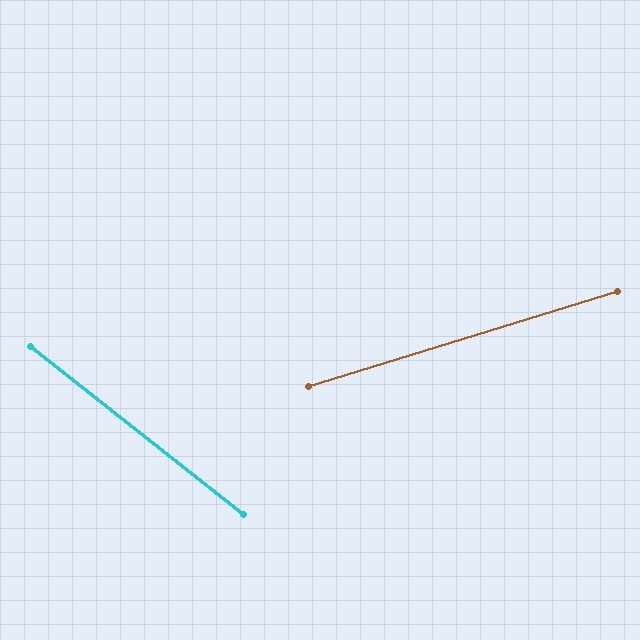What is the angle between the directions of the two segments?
Approximately 55 degrees.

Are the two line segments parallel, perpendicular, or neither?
Neither parallel nor perpendicular — they differ by about 55°.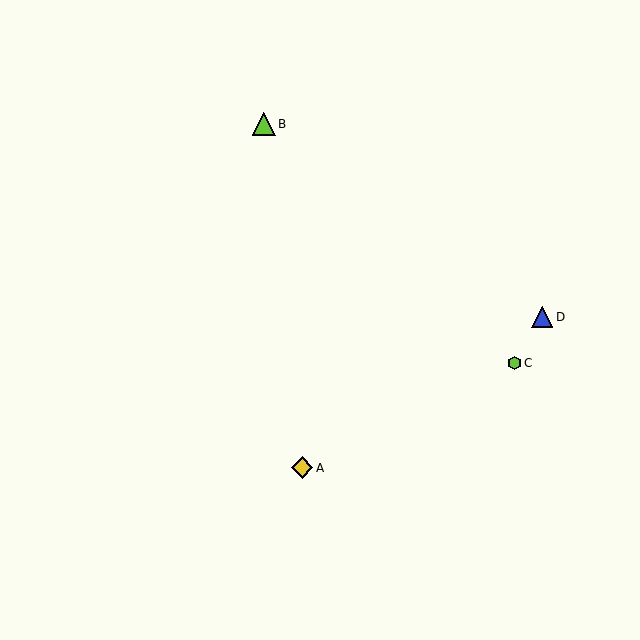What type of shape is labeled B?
Shape B is a lime triangle.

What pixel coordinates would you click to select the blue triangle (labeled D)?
Click at (542, 317) to select the blue triangle D.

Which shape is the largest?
The lime triangle (labeled B) is the largest.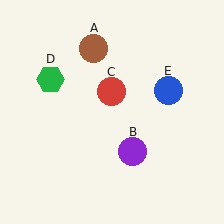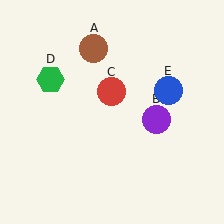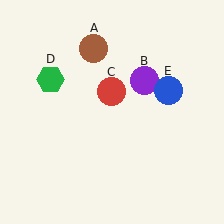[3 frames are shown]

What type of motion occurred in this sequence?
The purple circle (object B) rotated counterclockwise around the center of the scene.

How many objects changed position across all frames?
1 object changed position: purple circle (object B).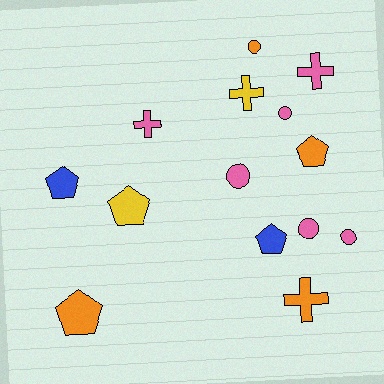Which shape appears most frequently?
Pentagon, with 5 objects.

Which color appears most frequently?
Pink, with 6 objects.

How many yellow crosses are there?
There is 1 yellow cross.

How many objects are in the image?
There are 14 objects.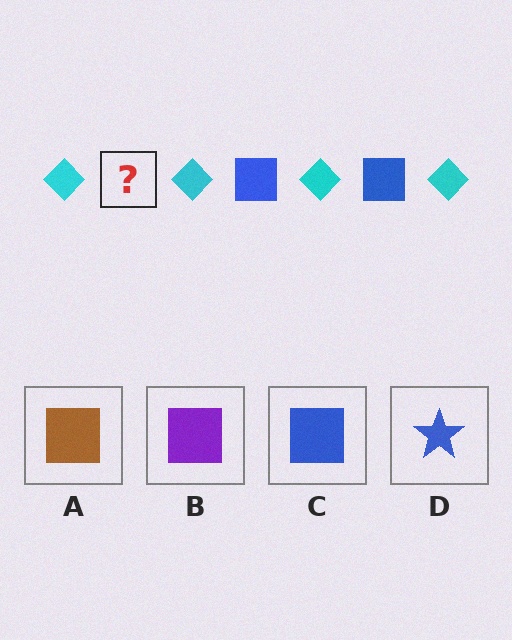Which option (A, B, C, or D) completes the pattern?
C.